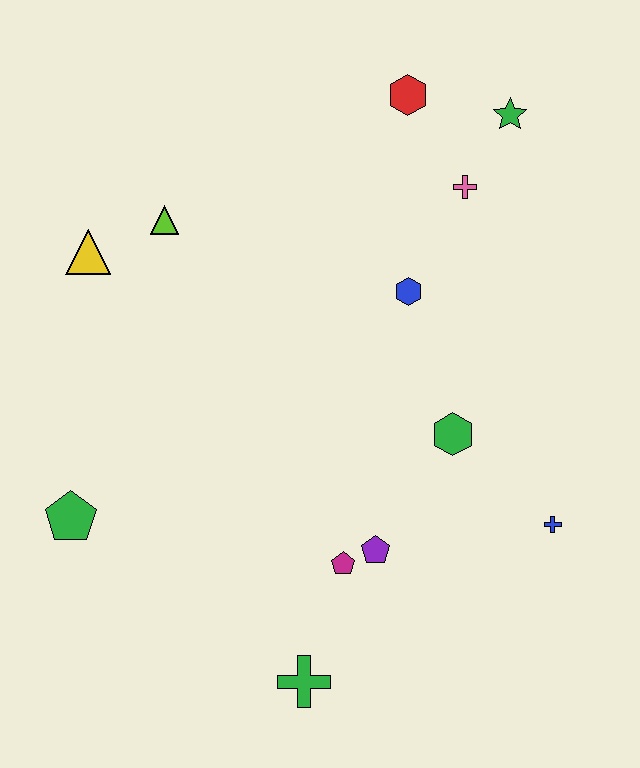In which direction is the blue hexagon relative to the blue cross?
The blue hexagon is above the blue cross.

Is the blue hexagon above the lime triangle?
No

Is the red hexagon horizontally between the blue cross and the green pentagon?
Yes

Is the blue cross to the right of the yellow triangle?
Yes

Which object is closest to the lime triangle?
The yellow triangle is closest to the lime triangle.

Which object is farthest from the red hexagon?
The green cross is farthest from the red hexagon.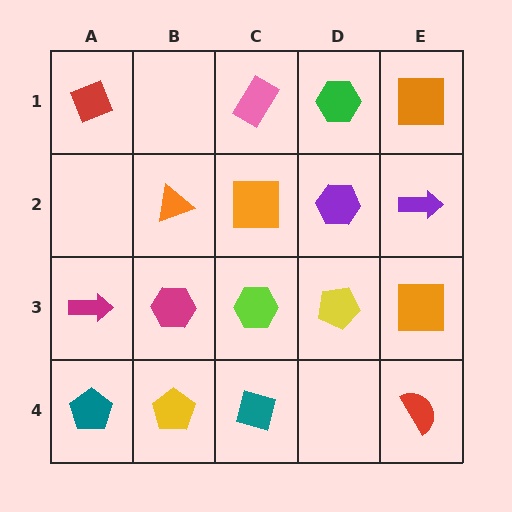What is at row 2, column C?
An orange square.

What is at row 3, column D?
A yellow pentagon.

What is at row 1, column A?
A red diamond.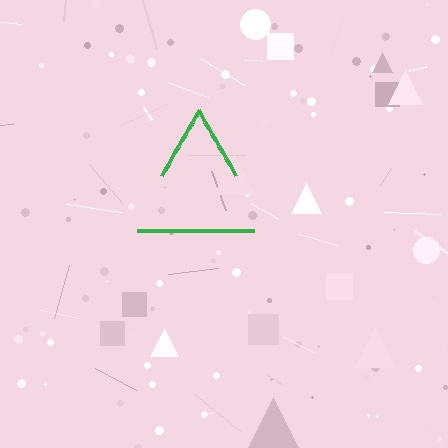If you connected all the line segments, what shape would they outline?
They would outline a triangle.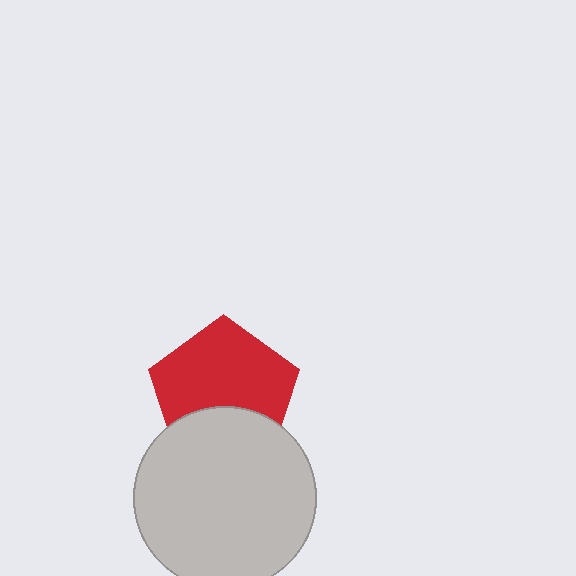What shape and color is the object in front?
The object in front is a light gray circle.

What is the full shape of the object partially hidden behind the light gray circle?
The partially hidden object is a red pentagon.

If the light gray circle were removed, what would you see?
You would see the complete red pentagon.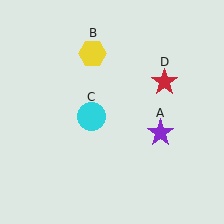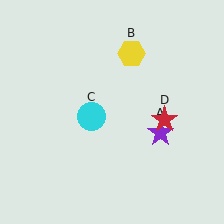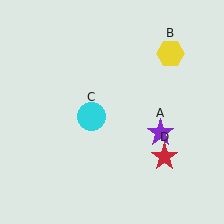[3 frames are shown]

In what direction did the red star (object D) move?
The red star (object D) moved down.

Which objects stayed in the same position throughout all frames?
Purple star (object A) and cyan circle (object C) remained stationary.